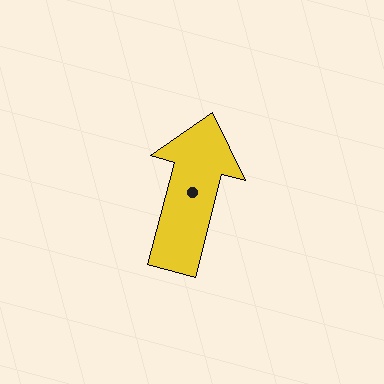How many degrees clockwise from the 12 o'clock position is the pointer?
Approximately 15 degrees.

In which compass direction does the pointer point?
North.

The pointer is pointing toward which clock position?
Roughly 12 o'clock.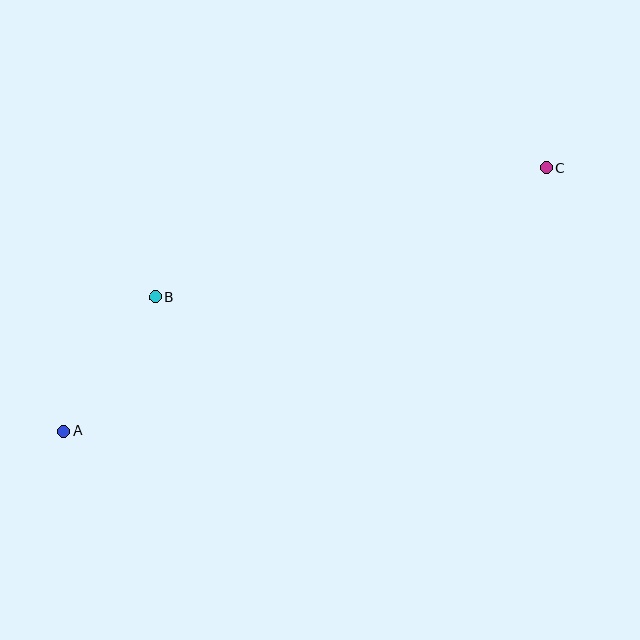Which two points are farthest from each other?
Points A and C are farthest from each other.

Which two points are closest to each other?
Points A and B are closest to each other.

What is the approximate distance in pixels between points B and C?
The distance between B and C is approximately 412 pixels.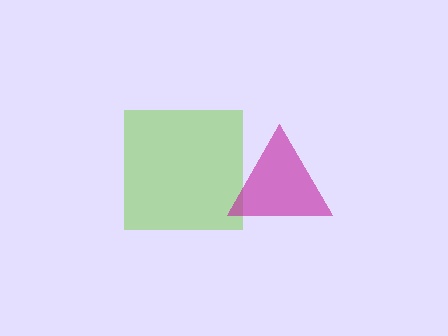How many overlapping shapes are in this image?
There are 2 overlapping shapes in the image.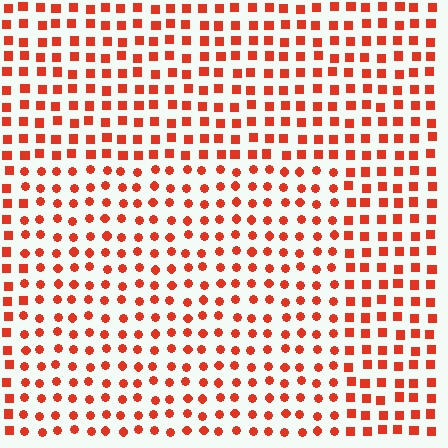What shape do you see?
I see a rectangle.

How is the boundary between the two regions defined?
The boundary is defined by a change in element shape: circles inside vs. squares outside. All elements share the same color and spacing.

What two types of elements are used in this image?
The image uses circles inside the rectangle region and squares outside it.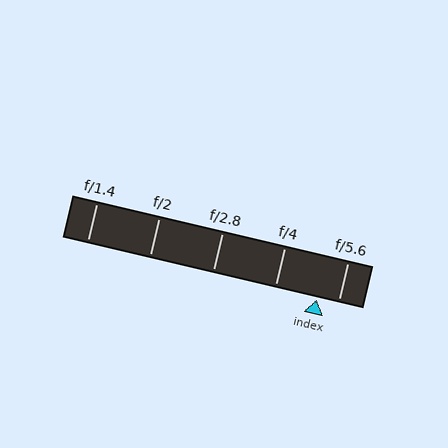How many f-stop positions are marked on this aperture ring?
There are 5 f-stop positions marked.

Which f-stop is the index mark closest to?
The index mark is closest to f/5.6.